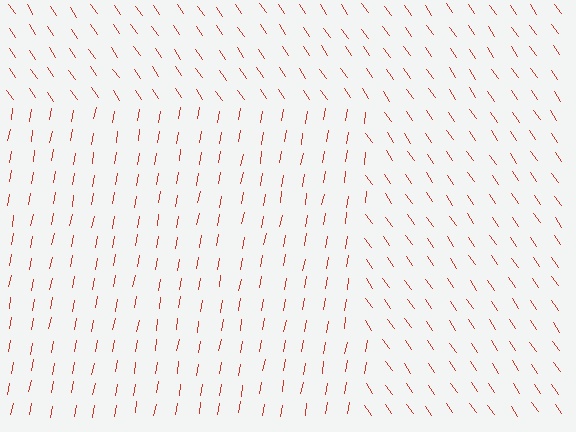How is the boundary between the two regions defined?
The boundary is defined purely by a change in line orientation (approximately 45 degrees difference). All lines are the same color and thickness.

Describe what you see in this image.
The image is filled with small red line segments. A rectangle region in the image has lines oriented differently from the surrounding lines, creating a visible texture boundary.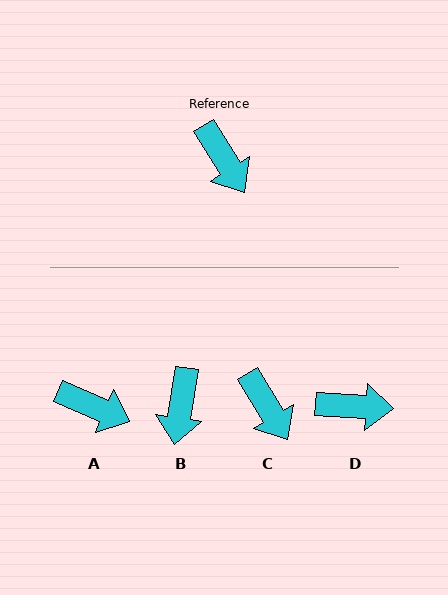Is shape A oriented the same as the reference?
No, it is off by about 35 degrees.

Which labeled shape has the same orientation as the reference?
C.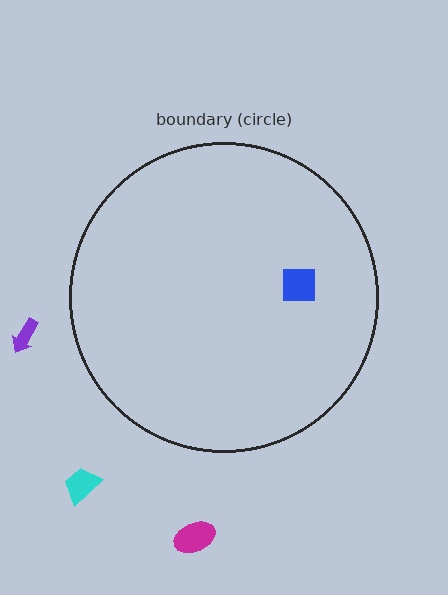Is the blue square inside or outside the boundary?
Inside.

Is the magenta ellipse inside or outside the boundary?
Outside.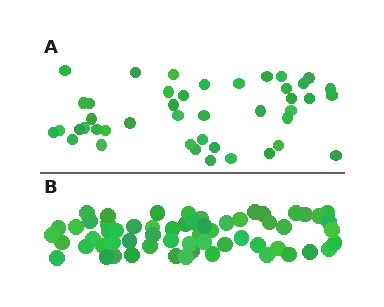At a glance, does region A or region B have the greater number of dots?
Region B (the bottom region) has more dots.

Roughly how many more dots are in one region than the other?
Region B has approximately 15 more dots than region A.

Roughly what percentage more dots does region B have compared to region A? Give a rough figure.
About 40% more.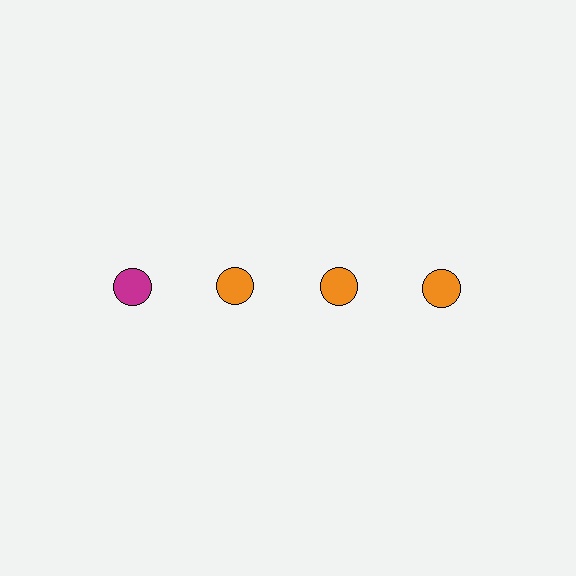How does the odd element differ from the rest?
It has a different color: magenta instead of orange.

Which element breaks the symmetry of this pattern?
The magenta circle in the top row, leftmost column breaks the symmetry. All other shapes are orange circles.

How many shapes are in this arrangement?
There are 4 shapes arranged in a grid pattern.